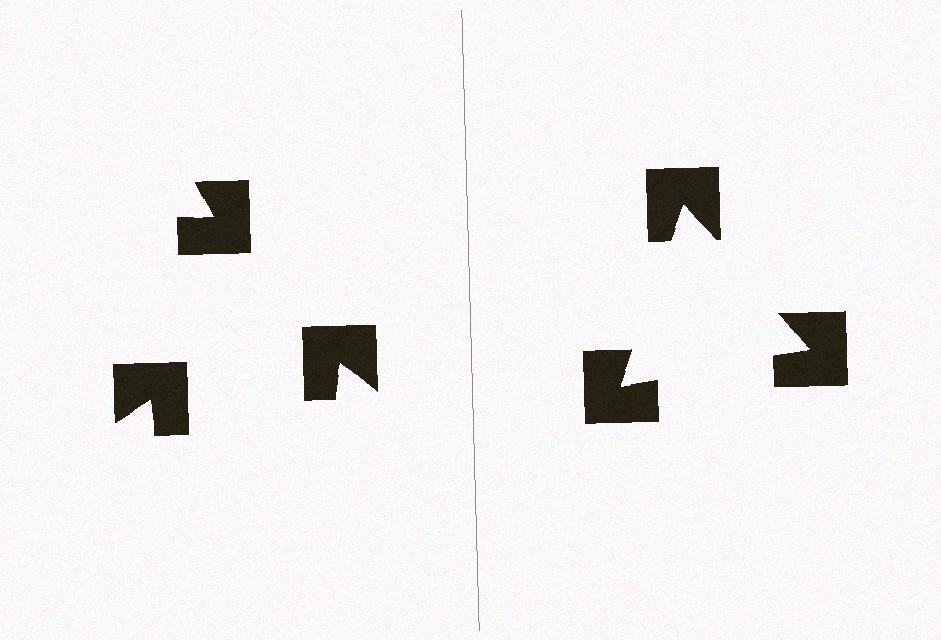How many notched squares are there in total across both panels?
6 — 3 on each side.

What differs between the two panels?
The notched squares are positioned identically on both sides; only the wedge orientations differ. On the right they align to a triangle; on the left they are misaligned.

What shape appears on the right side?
An illusory triangle.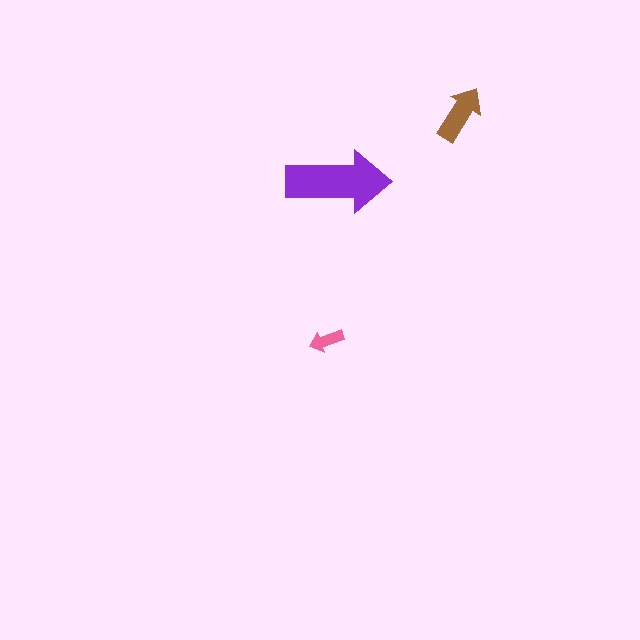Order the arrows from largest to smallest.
the purple one, the brown one, the pink one.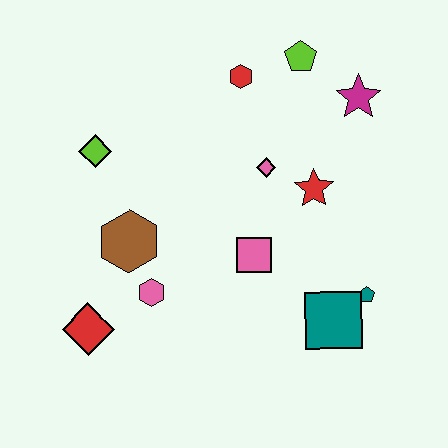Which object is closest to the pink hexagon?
The brown hexagon is closest to the pink hexagon.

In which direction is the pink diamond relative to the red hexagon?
The pink diamond is below the red hexagon.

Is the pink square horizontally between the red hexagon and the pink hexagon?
No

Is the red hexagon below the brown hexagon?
No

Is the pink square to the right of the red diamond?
Yes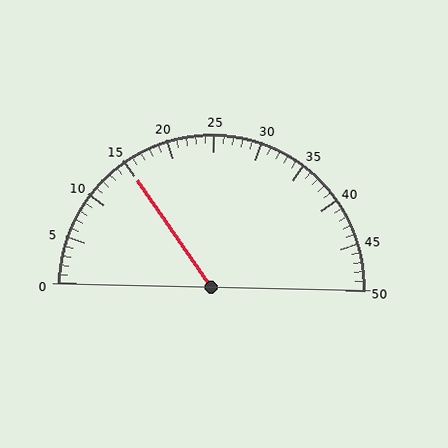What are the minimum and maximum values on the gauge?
The gauge ranges from 0 to 50.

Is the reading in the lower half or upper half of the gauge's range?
The reading is in the lower half of the range (0 to 50).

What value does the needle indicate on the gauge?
The needle indicates approximately 15.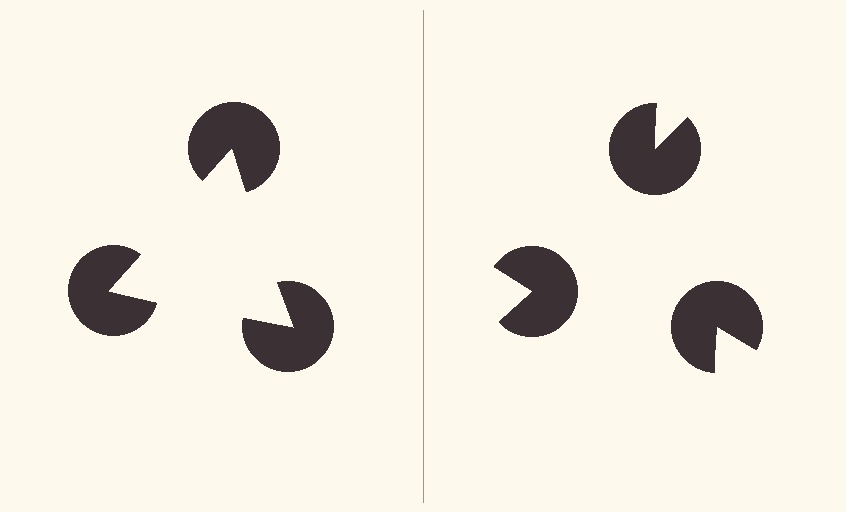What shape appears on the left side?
An illusory triangle.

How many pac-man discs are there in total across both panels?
6 — 3 on each side.